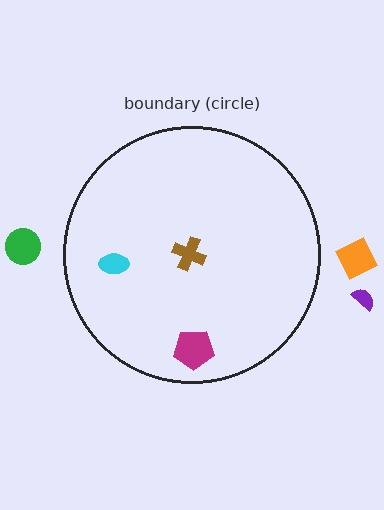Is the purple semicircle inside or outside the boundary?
Outside.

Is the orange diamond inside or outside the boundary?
Outside.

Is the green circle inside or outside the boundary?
Outside.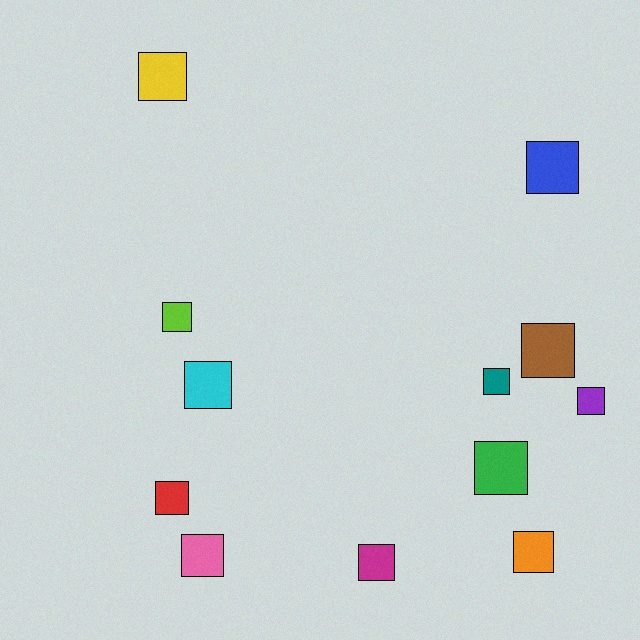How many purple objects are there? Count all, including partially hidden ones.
There is 1 purple object.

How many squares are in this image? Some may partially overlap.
There are 12 squares.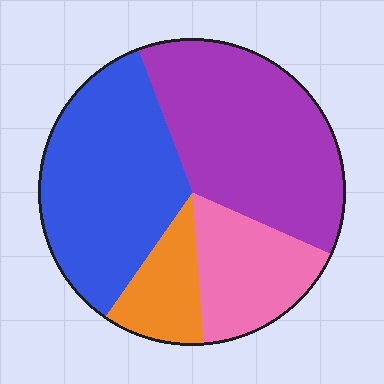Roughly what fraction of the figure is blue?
Blue takes up about one third (1/3) of the figure.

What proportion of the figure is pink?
Pink takes up about one sixth (1/6) of the figure.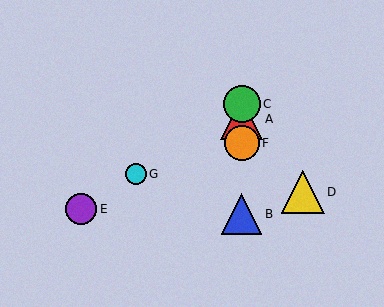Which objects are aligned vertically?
Objects A, B, C, F are aligned vertically.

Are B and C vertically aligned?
Yes, both are at x≈242.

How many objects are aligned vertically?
4 objects (A, B, C, F) are aligned vertically.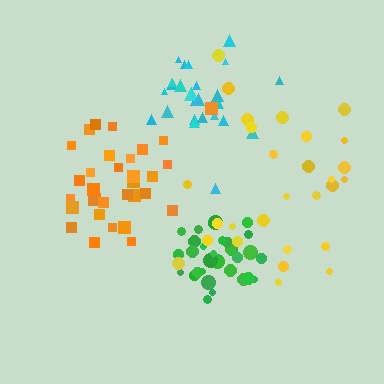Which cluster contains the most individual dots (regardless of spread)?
Green (31).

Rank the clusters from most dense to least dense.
green, cyan, orange, yellow.